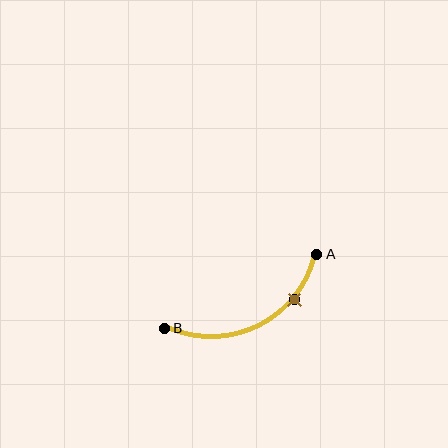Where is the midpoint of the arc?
The arc midpoint is the point on the curve farthest from the straight line joining A and B. It sits below that line.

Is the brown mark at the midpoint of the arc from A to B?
No. The brown mark lies on the arc but is closer to endpoint A. The arc midpoint would be at the point on the curve equidistant along the arc from both A and B.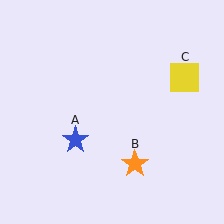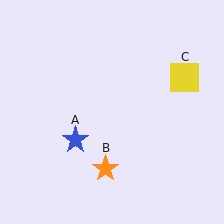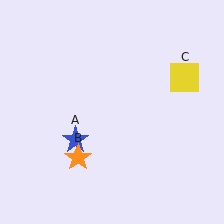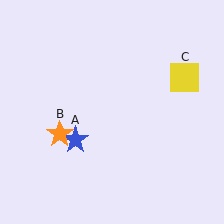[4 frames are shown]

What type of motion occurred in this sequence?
The orange star (object B) rotated clockwise around the center of the scene.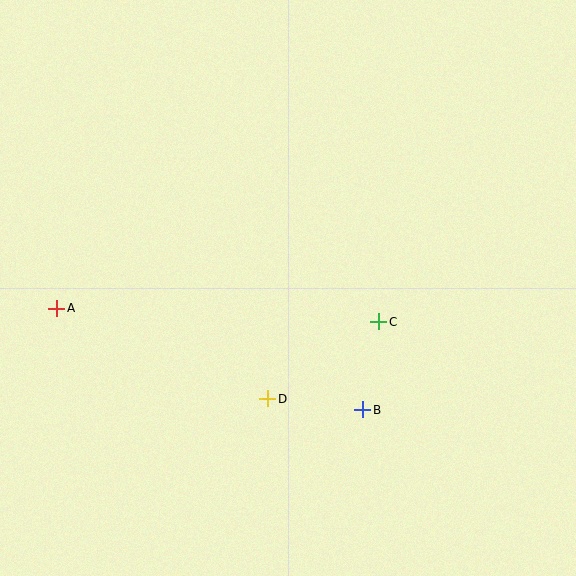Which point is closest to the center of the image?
Point C at (379, 322) is closest to the center.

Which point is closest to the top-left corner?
Point A is closest to the top-left corner.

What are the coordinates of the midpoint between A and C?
The midpoint between A and C is at (218, 315).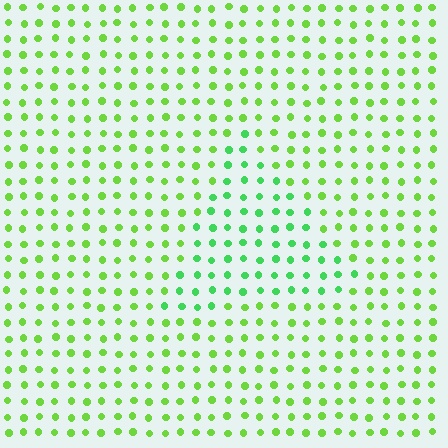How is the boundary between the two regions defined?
The boundary is defined purely by a slight shift in hue (about 30 degrees). Spacing, size, and orientation are identical on both sides.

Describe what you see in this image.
The image is filled with small lime elements in a uniform arrangement. A triangle-shaped region is visible where the elements are tinted to a slightly different hue, forming a subtle color boundary.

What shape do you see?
I see a triangle.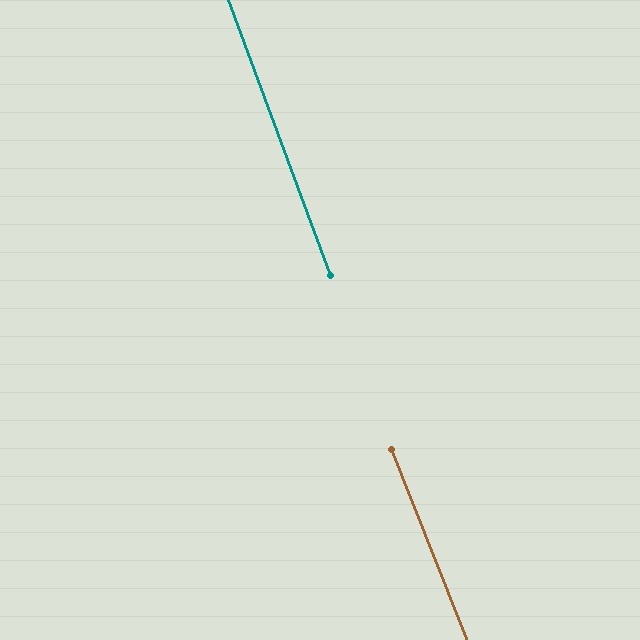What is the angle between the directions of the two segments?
Approximately 1 degree.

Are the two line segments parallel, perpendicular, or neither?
Parallel — their directions differ by only 1.3°.